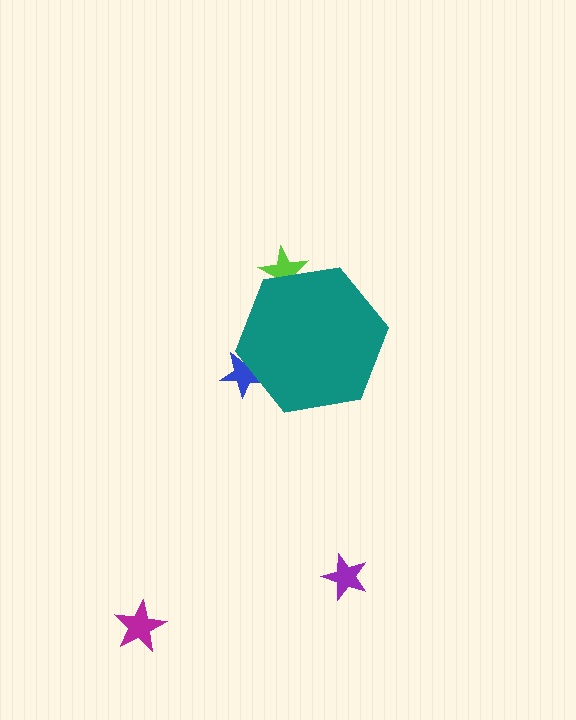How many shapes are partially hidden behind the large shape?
2 shapes are partially hidden.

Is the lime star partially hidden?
Yes, the lime star is partially hidden behind the teal hexagon.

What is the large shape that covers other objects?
A teal hexagon.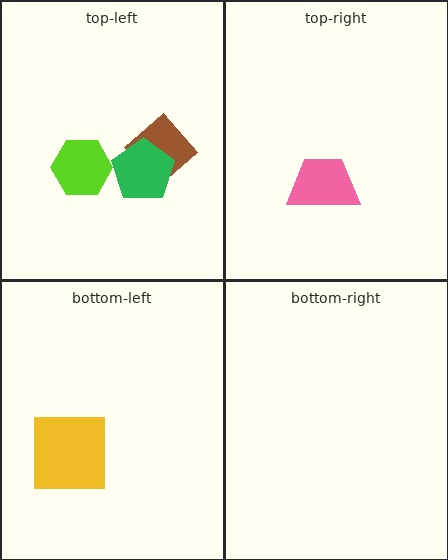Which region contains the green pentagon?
The top-left region.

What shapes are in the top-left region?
The lime hexagon, the brown diamond, the green pentagon.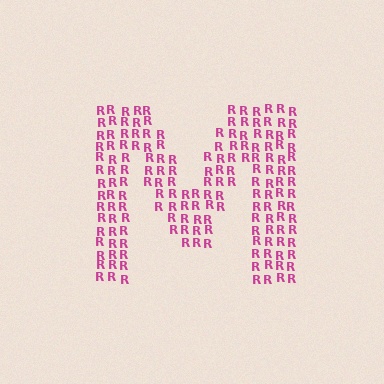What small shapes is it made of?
It is made of small letter R's.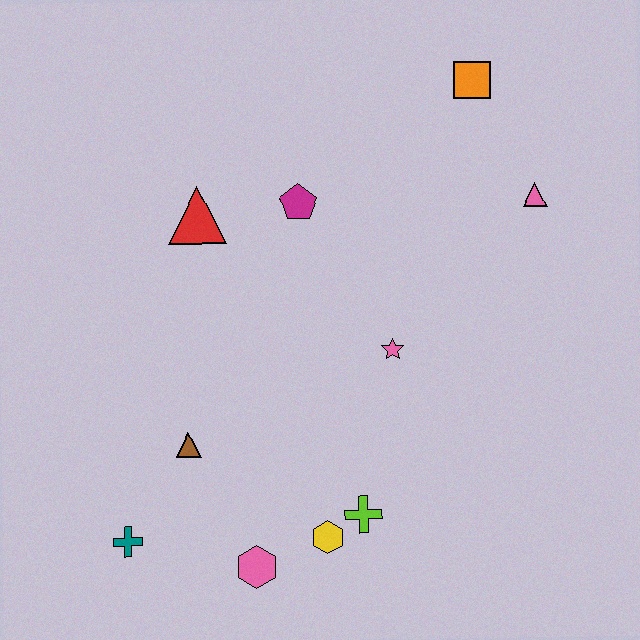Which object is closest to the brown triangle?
The teal cross is closest to the brown triangle.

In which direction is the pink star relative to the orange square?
The pink star is below the orange square.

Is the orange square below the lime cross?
No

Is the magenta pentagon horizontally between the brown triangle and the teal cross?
No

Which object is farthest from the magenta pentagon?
The teal cross is farthest from the magenta pentagon.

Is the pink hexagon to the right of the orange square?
No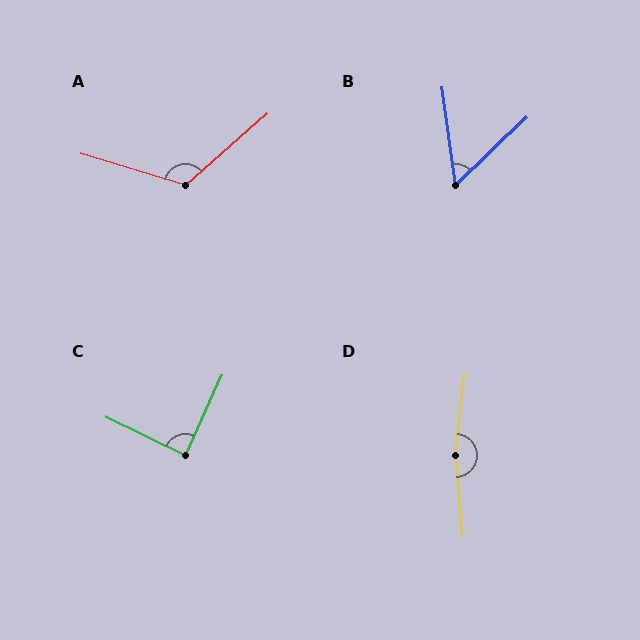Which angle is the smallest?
B, at approximately 54 degrees.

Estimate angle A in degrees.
Approximately 122 degrees.